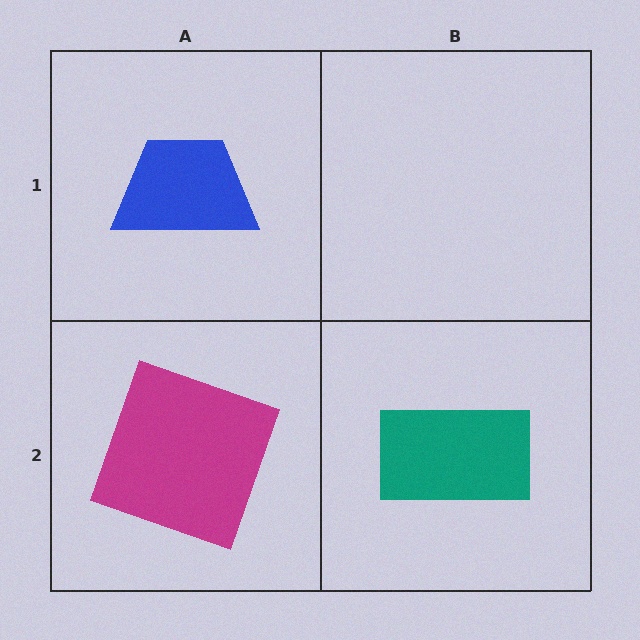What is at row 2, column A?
A magenta square.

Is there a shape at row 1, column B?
No, that cell is empty.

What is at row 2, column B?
A teal rectangle.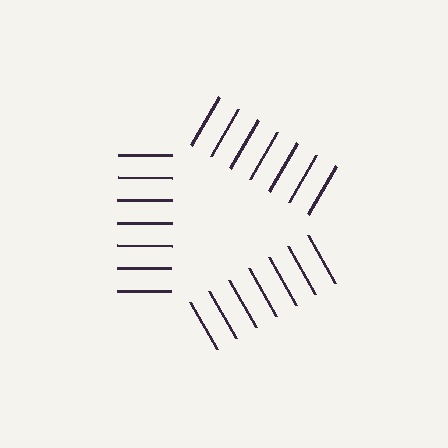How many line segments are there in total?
21 — 7 along each of the 3 edges.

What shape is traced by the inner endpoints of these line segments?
An illusory triangle — the line segments terminate on its edges but no continuous stroke is drawn.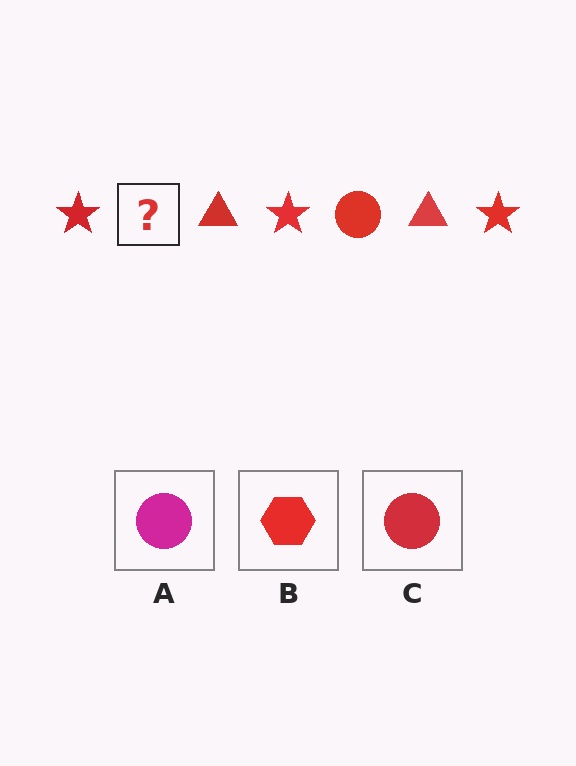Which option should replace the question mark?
Option C.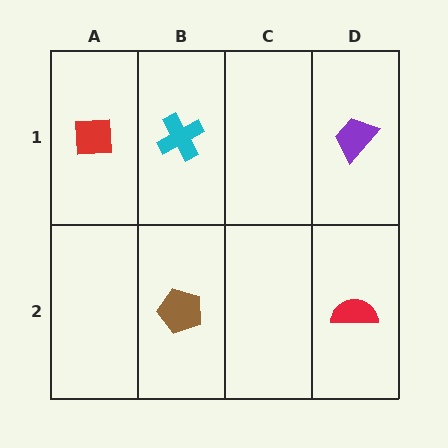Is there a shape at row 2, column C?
No, that cell is empty.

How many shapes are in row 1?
3 shapes.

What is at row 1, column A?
A red square.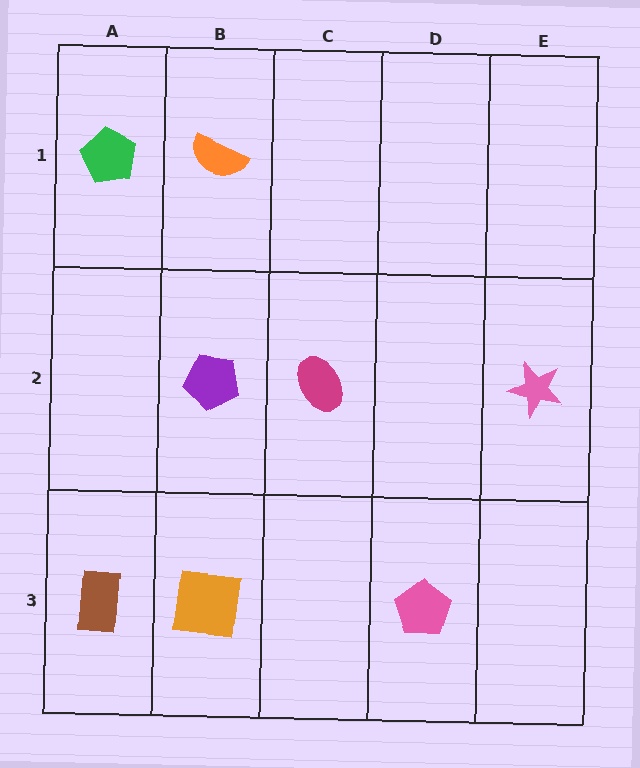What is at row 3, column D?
A pink pentagon.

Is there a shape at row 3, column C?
No, that cell is empty.